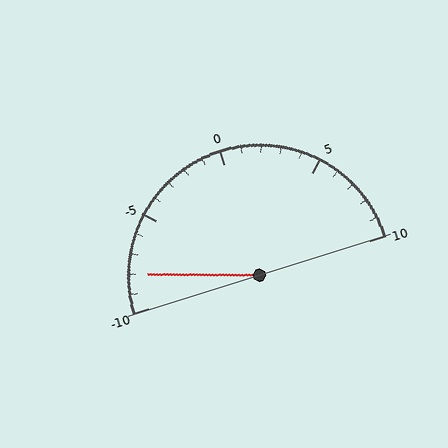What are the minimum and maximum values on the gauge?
The gauge ranges from -10 to 10.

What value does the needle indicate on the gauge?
The needle indicates approximately -8.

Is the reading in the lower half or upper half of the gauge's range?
The reading is in the lower half of the range (-10 to 10).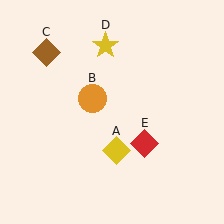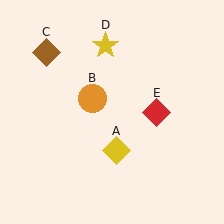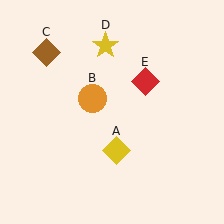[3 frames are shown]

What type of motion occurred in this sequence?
The red diamond (object E) rotated counterclockwise around the center of the scene.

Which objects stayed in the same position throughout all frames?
Yellow diamond (object A) and orange circle (object B) and brown diamond (object C) and yellow star (object D) remained stationary.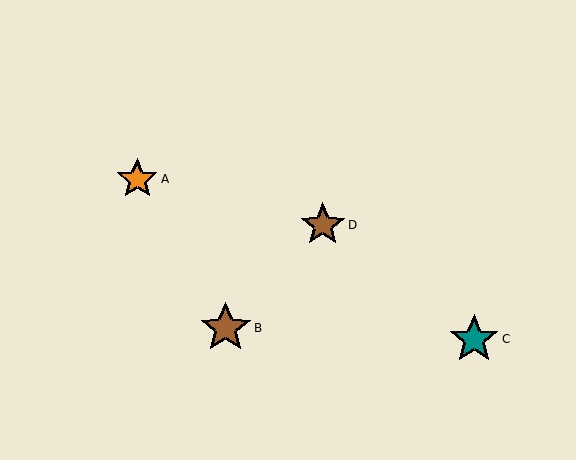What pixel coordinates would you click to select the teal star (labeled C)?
Click at (474, 339) to select the teal star C.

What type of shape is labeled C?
Shape C is a teal star.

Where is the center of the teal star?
The center of the teal star is at (474, 339).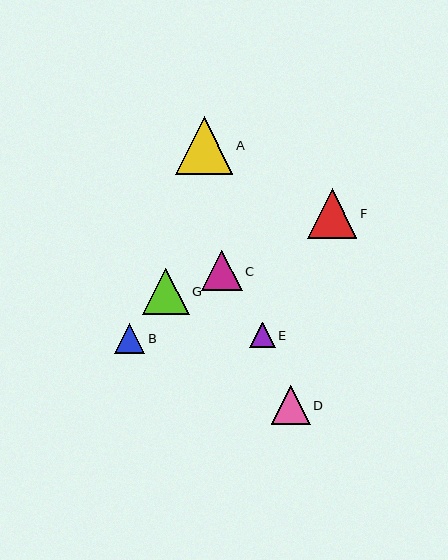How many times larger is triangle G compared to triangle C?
Triangle G is approximately 1.2 times the size of triangle C.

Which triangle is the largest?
Triangle A is the largest with a size of approximately 58 pixels.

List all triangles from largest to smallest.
From largest to smallest: A, F, G, C, D, B, E.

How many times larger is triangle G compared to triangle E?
Triangle G is approximately 1.9 times the size of triangle E.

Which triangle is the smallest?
Triangle E is the smallest with a size of approximately 25 pixels.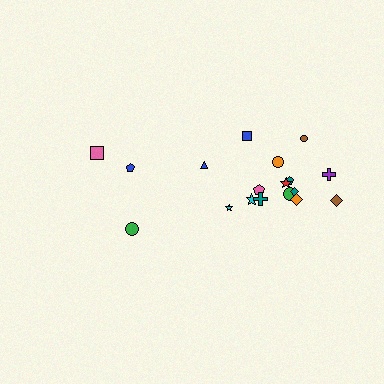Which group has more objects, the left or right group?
The right group.